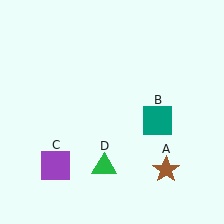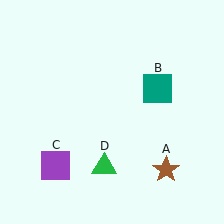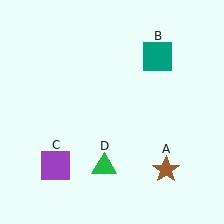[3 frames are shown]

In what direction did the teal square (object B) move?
The teal square (object B) moved up.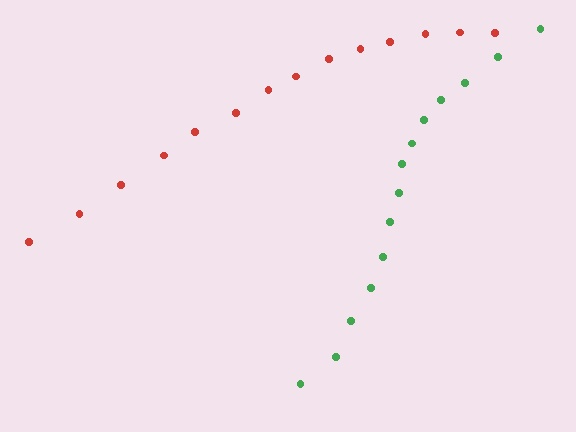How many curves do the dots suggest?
There are 2 distinct paths.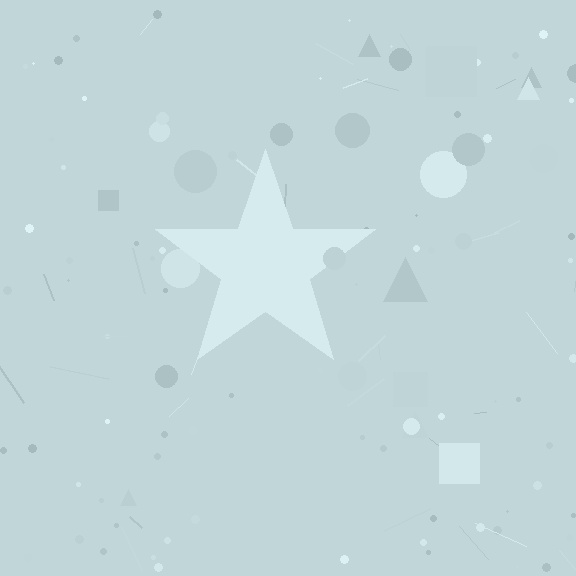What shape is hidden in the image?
A star is hidden in the image.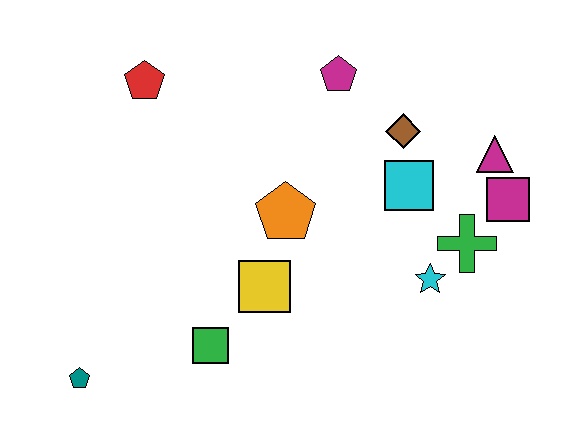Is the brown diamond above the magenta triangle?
Yes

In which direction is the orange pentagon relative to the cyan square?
The orange pentagon is to the left of the cyan square.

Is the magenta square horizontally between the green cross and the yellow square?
No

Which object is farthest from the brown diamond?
The teal pentagon is farthest from the brown diamond.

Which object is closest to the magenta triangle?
The magenta square is closest to the magenta triangle.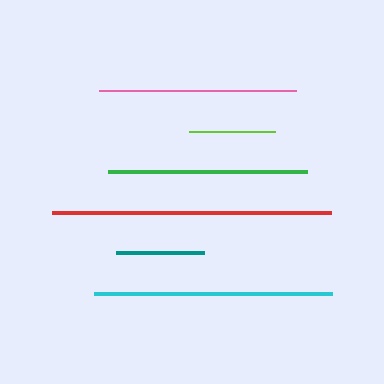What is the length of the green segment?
The green segment is approximately 199 pixels long.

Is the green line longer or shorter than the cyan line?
The cyan line is longer than the green line.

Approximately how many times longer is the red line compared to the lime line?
The red line is approximately 3.2 times the length of the lime line.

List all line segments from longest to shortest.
From longest to shortest: red, cyan, green, pink, teal, lime.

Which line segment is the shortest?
The lime line is the shortest at approximately 86 pixels.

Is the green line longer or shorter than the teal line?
The green line is longer than the teal line.